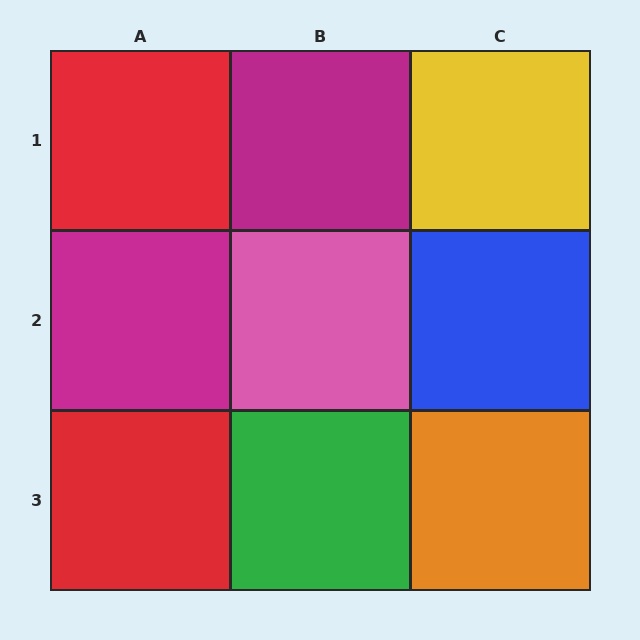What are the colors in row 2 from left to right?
Magenta, pink, blue.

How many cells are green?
1 cell is green.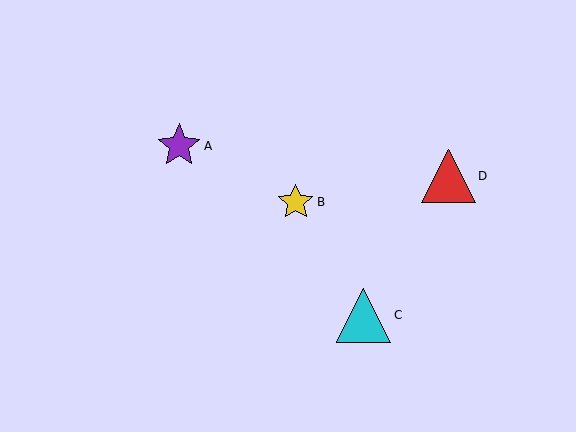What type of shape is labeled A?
Shape A is a purple star.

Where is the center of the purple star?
The center of the purple star is at (179, 146).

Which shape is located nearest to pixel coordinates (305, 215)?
The yellow star (labeled B) at (296, 202) is nearest to that location.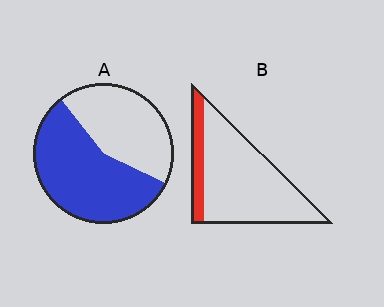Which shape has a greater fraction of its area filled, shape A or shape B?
Shape A.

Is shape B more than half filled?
No.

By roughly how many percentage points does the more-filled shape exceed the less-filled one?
By roughly 40 percentage points (A over B).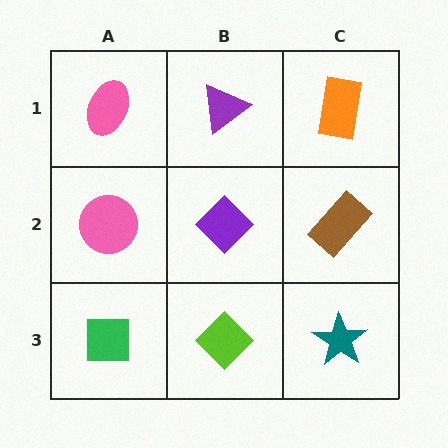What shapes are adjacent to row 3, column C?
A brown rectangle (row 2, column C), a lime diamond (row 3, column B).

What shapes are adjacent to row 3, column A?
A pink circle (row 2, column A), a lime diamond (row 3, column B).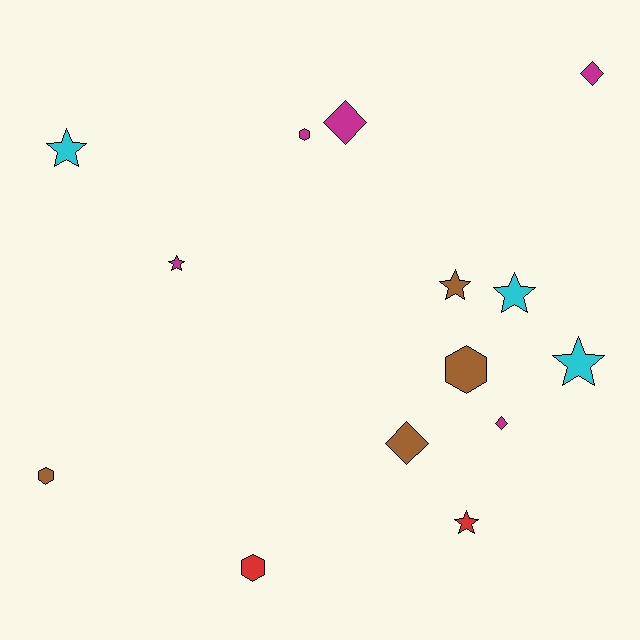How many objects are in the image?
There are 14 objects.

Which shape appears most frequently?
Star, with 6 objects.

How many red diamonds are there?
There are no red diamonds.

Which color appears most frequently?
Magenta, with 5 objects.